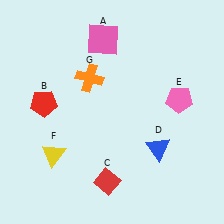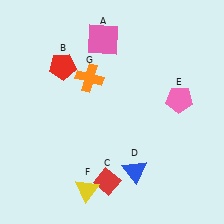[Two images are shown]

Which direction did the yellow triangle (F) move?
The yellow triangle (F) moved down.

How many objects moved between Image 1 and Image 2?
3 objects moved between the two images.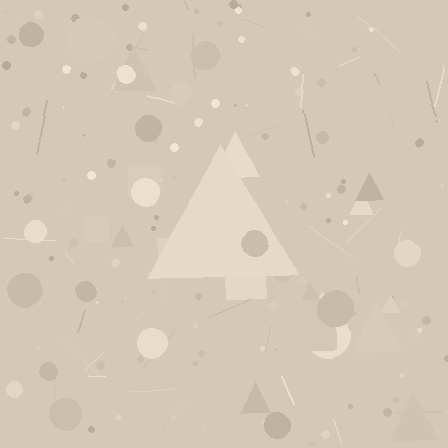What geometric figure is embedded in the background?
A triangle is embedded in the background.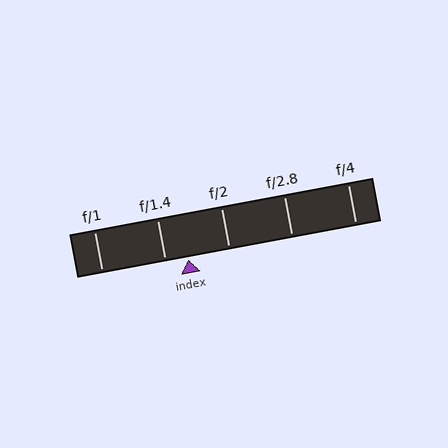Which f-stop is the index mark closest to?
The index mark is closest to f/1.4.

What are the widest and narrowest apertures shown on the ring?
The widest aperture shown is f/1 and the narrowest is f/4.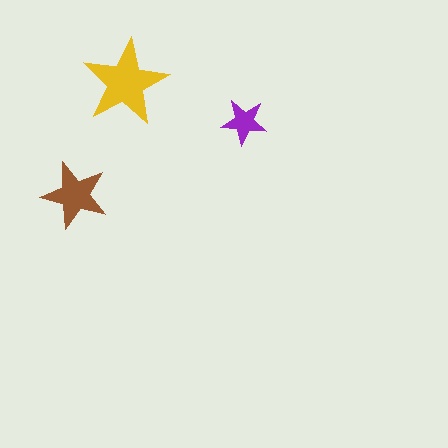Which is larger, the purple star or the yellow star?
The yellow one.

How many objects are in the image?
There are 3 objects in the image.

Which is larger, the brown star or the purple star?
The brown one.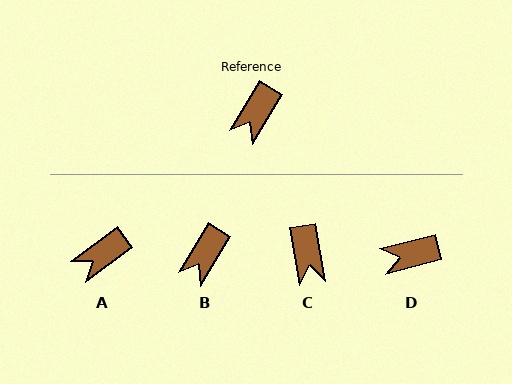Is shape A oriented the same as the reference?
No, it is off by about 23 degrees.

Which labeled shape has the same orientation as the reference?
B.